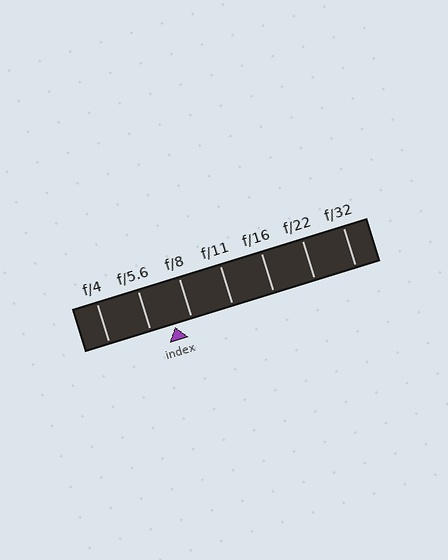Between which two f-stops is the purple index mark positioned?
The index mark is between f/5.6 and f/8.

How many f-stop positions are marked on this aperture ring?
There are 7 f-stop positions marked.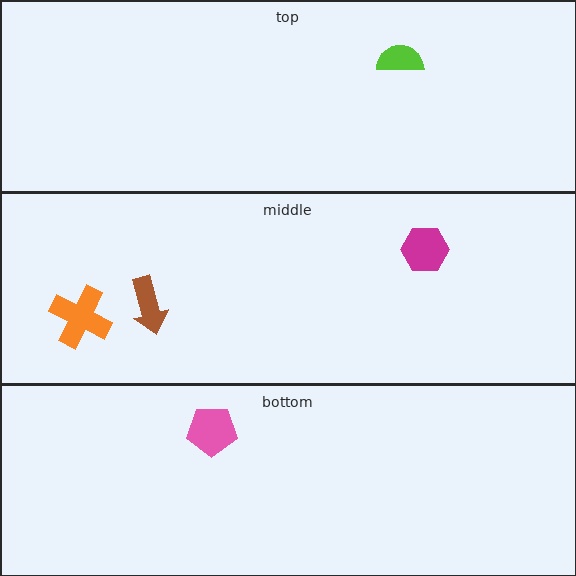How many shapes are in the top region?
1.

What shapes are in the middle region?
The orange cross, the brown arrow, the magenta hexagon.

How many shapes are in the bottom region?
1.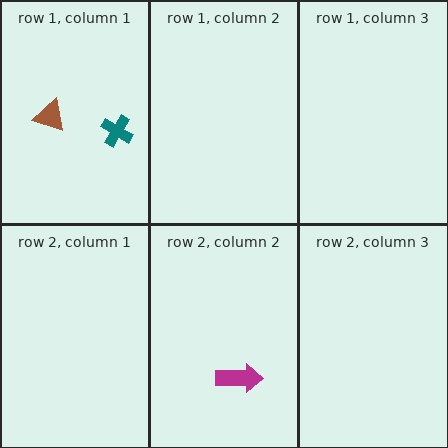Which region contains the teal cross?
The row 1, column 1 region.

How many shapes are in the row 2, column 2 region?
1.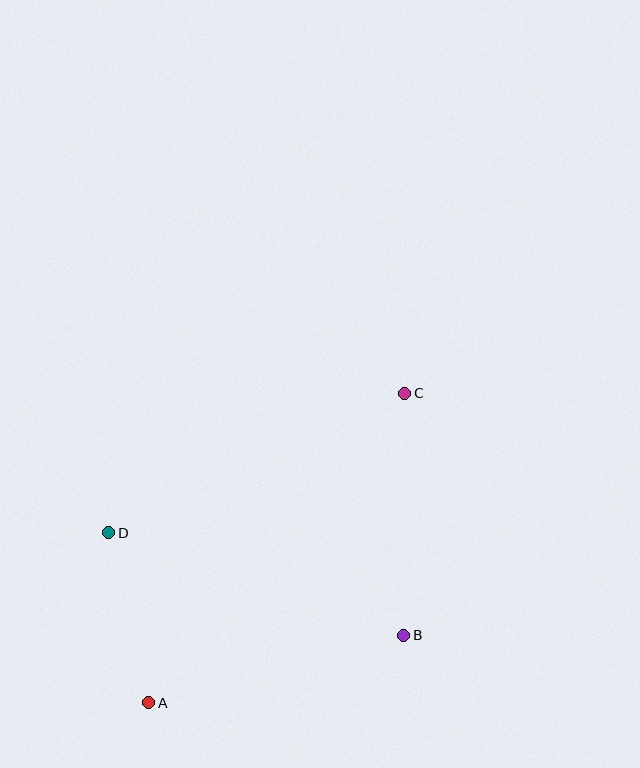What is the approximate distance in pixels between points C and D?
The distance between C and D is approximately 327 pixels.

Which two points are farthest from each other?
Points A and C are farthest from each other.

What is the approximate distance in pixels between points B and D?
The distance between B and D is approximately 313 pixels.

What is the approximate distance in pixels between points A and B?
The distance between A and B is approximately 264 pixels.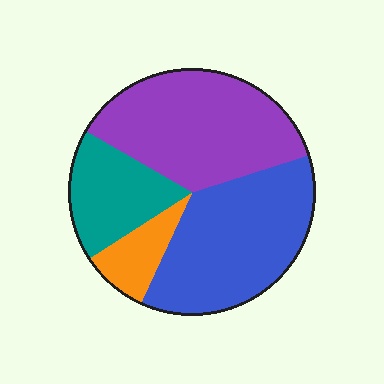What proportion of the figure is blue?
Blue covers around 35% of the figure.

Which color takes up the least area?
Orange, at roughly 10%.